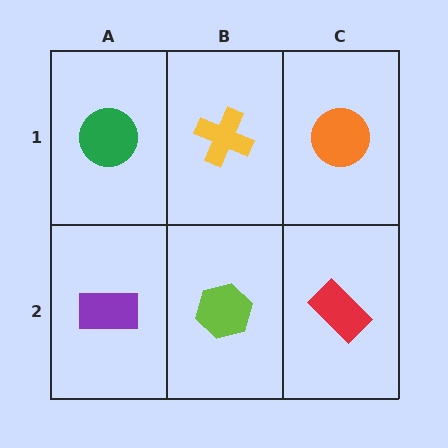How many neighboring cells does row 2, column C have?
2.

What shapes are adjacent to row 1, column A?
A purple rectangle (row 2, column A), a yellow cross (row 1, column B).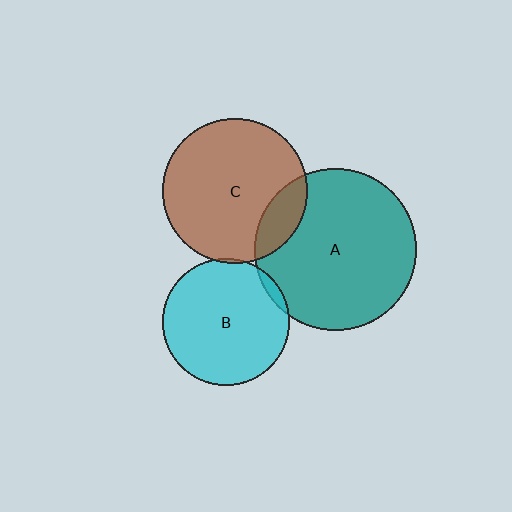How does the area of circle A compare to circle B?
Approximately 1.6 times.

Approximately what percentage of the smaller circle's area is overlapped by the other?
Approximately 5%.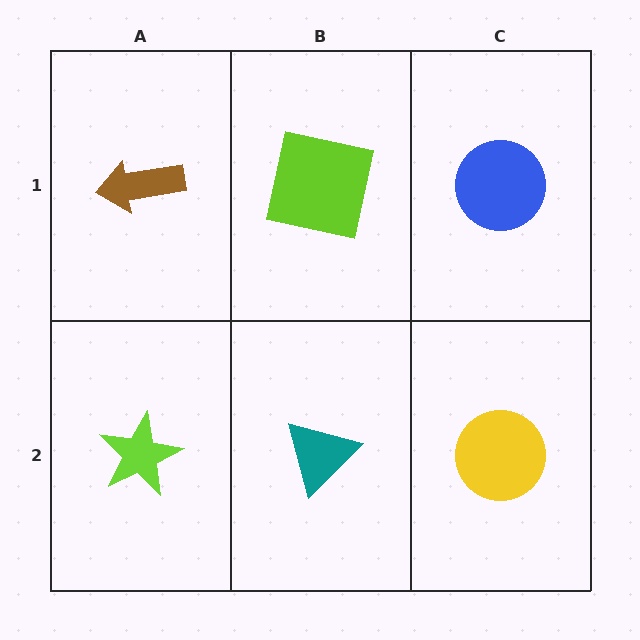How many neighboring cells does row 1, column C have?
2.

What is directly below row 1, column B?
A teal triangle.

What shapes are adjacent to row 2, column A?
A brown arrow (row 1, column A), a teal triangle (row 2, column B).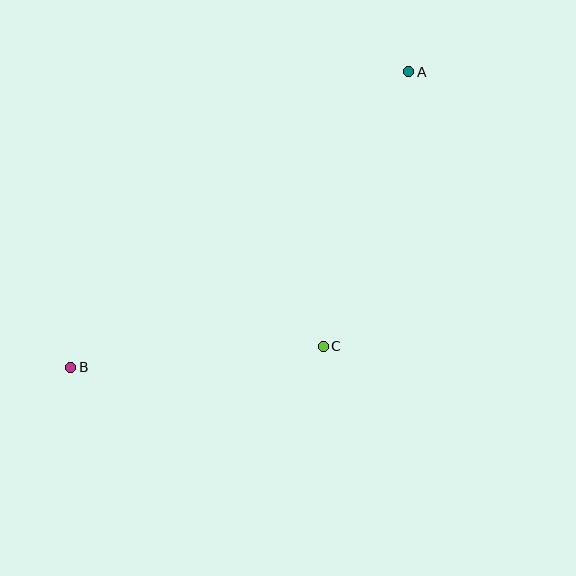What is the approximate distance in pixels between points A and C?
The distance between A and C is approximately 287 pixels.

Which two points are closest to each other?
Points B and C are closest to each other.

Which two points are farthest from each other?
Points A and B are farthest from each other.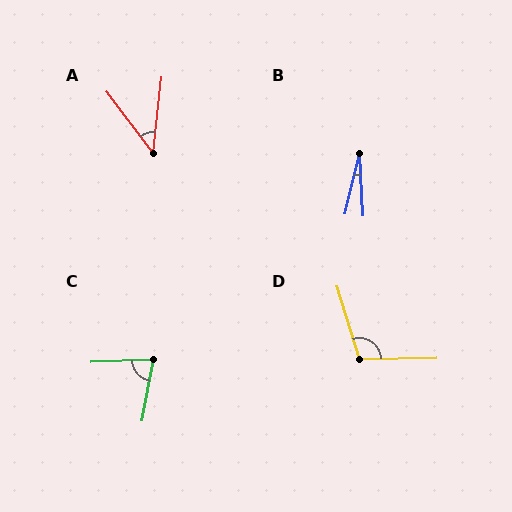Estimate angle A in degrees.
Approximately 43 degrees.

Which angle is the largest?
D, at approximately 106 degrees.